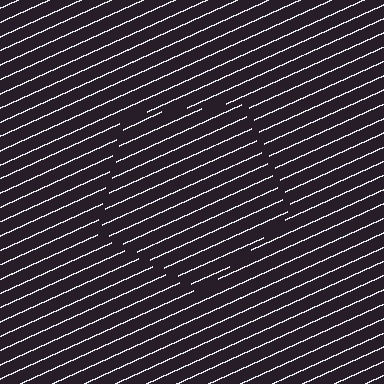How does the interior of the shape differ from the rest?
The interior of the shape contains the same grating, shifted by half a period — the contour is defined by the phase discontinuity where line-ends from the inner and outer gratings abut.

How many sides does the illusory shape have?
5 sides — the line-ends trace a pentagon.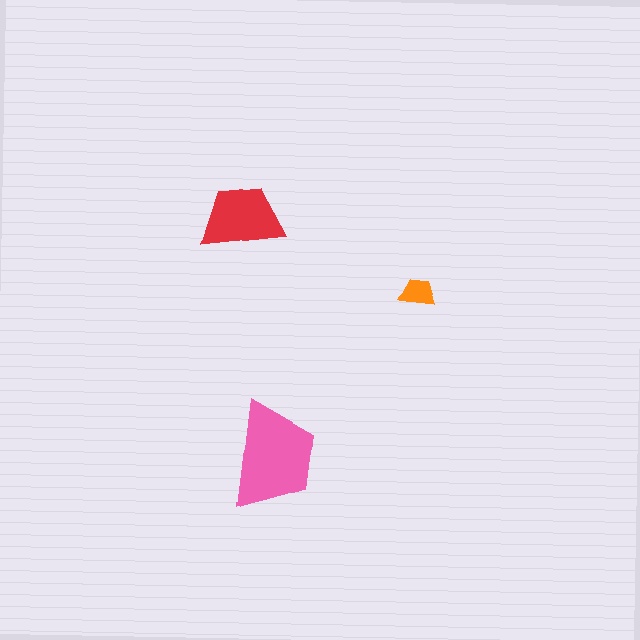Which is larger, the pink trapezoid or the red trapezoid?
The pink one.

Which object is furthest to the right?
The orange trapezoid is rightmost.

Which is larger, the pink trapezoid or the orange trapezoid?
The pink one.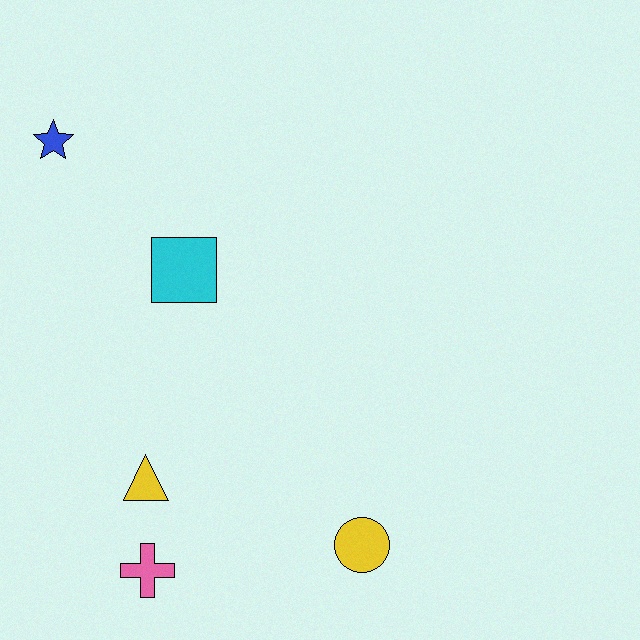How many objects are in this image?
There are 5 objects.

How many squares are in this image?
There is 1 square.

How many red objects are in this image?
There are no red objects.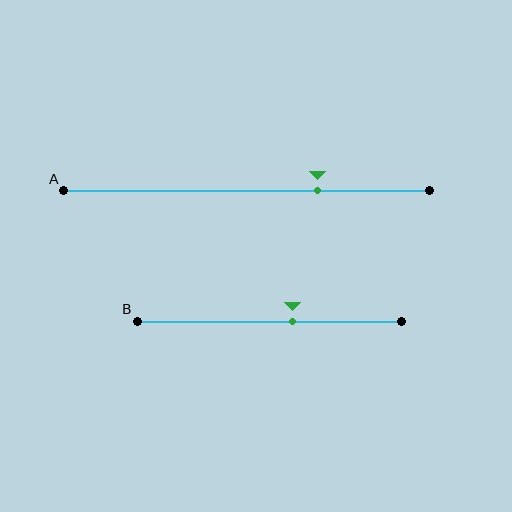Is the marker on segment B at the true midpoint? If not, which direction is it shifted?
No, the marker on segment B is shifted to the right by about 9% of the segment length.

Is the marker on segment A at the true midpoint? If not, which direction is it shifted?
No, the marker on segment A is shifted to the right by about 19% of the segment length.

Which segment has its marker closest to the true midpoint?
Segment B has its marker closest to the true midpoint.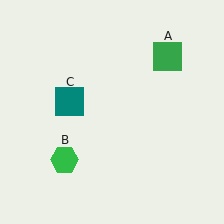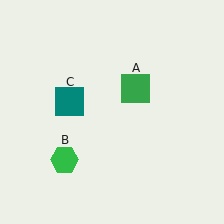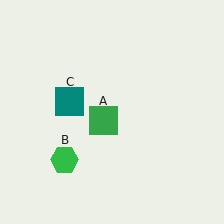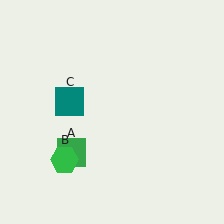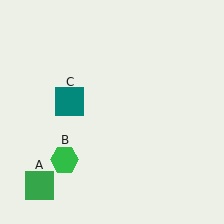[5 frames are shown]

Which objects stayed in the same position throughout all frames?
Green hexagon (object B) and teal square (object C) remained stationary.